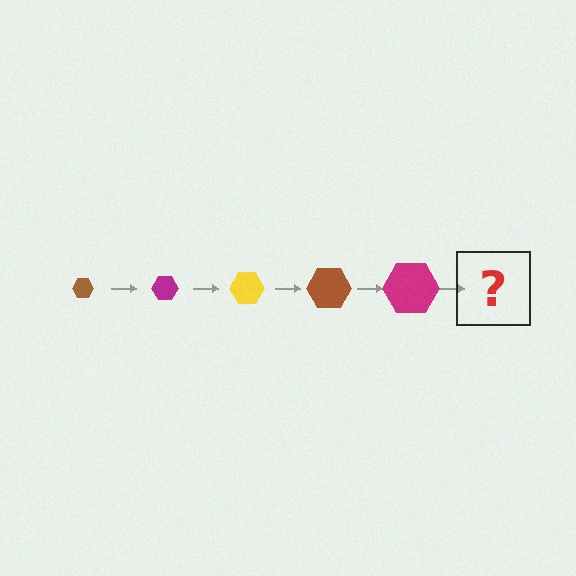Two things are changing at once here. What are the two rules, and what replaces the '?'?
The two rules are that the hexagon grows larger each step and the color cycles through brown, magenta, and yellow. The '?' should be a yellow hexagon, larger than the previous one.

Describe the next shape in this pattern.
It should be a yellow hexagon, larger than the previous one.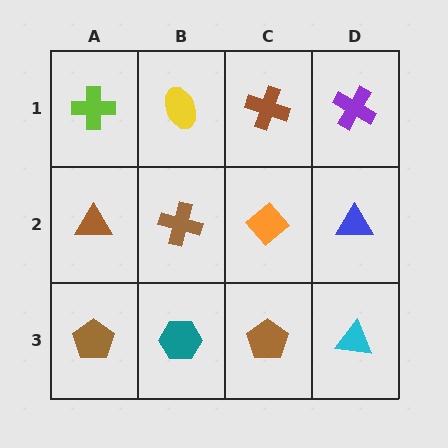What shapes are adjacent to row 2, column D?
A purple cross (row 1, column D), a cyan triangle (row 3, column D), an orange diamond (row 2, column C).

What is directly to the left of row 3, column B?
A brown pentagon.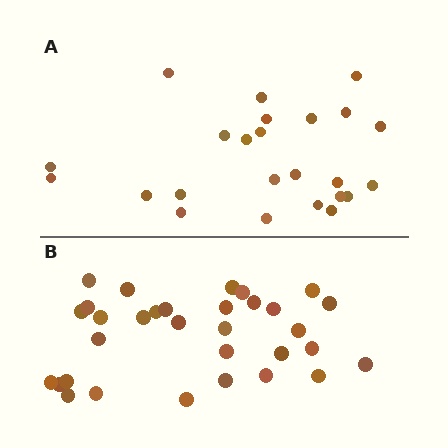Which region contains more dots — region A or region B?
Region B (the bottom region) has more dots.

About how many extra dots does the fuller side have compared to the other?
Region B has roughly 8 or so more dots than region A.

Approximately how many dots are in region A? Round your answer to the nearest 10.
About 20 dots. (The exact count is 24, which rounds to 20.)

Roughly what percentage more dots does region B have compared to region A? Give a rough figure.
About 35% more.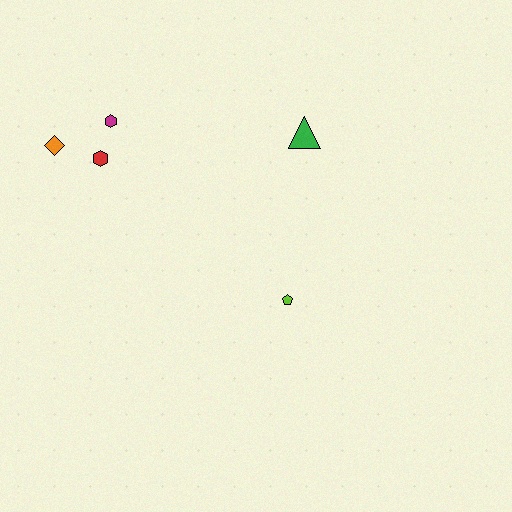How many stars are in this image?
There are no stars.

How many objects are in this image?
There are 5 objects.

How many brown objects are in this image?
There are no brown objects.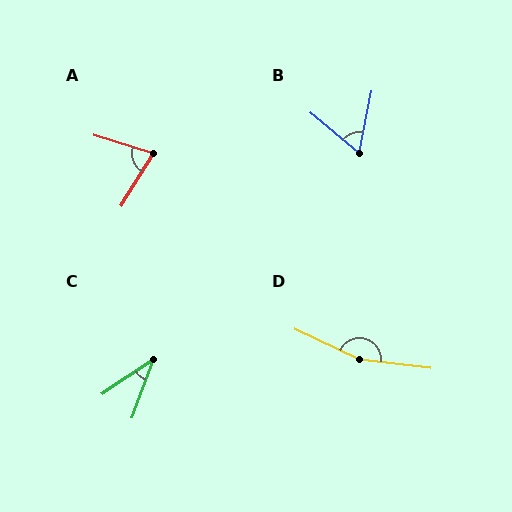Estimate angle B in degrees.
Approximately 61 degrees.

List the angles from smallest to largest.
C (36°), B (61°), A (76°), D (161°).